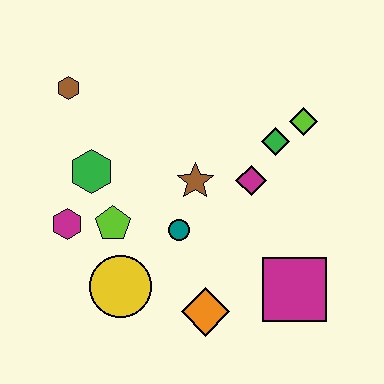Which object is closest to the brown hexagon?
The green hexagon is closest to the brown hexagon.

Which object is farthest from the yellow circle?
The lime diamond is farthest from the yellow circle.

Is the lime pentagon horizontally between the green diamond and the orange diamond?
No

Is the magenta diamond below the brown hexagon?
Yes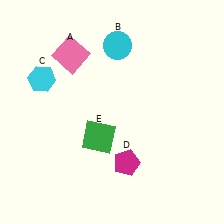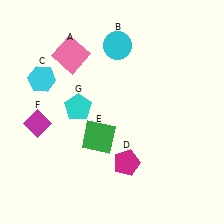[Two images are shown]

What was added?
A magenta diamond (F), a cyan pentagon (G) were added in Image 2.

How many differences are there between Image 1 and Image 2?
There are 2 differences between the two images.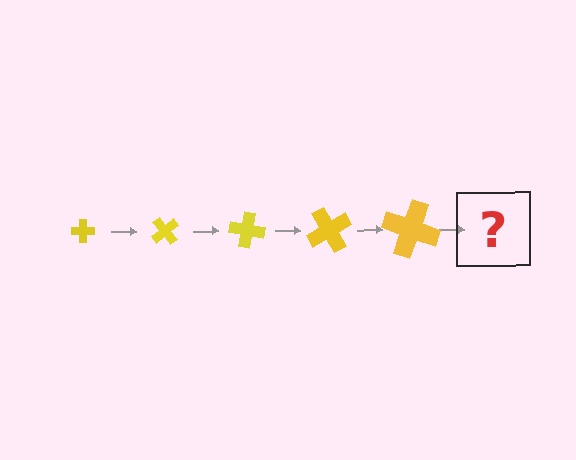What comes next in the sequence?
The next element should be a cross, larger than the previous one and rotated 250 degrees from the start.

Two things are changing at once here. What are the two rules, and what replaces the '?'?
The two rules are that the cross grows larger each step and it rotates 50 degrees each step. The '?' should be a cross, larger than the previous one and rotated 250 degrees from the start.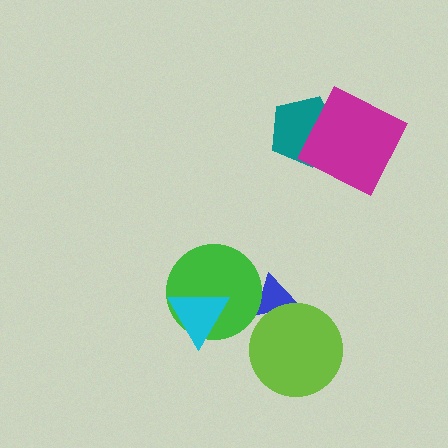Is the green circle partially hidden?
Yes, it is partially covered by another shape.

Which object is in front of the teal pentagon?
The magenta square is in front of the teal pentagon.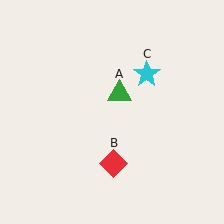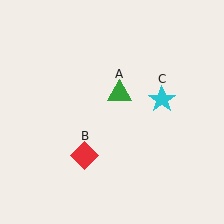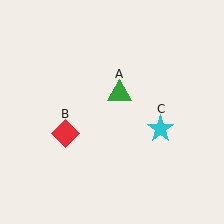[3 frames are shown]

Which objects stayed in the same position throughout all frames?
Green triangle (object A) remained stationary.